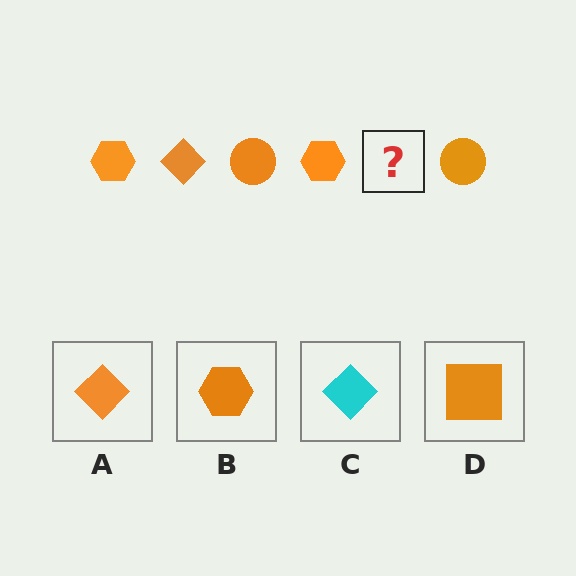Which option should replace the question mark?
Option A.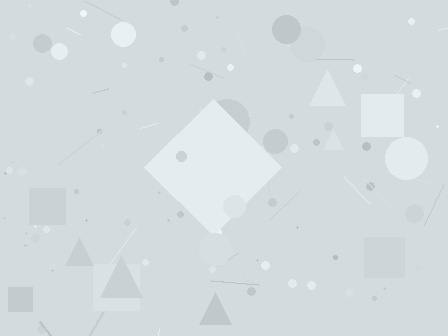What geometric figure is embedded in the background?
A diamond is embedded in the background.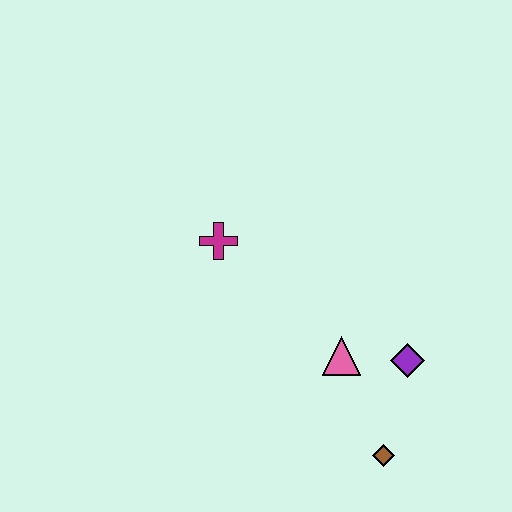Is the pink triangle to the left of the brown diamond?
Yes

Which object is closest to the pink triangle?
The purple diamond is closest to the pink triangle.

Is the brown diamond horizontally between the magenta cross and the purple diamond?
Yes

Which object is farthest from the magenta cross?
The brown diamond is farthest from the magenta cross.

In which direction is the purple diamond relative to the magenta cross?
The purple diamond is to the right of the magenta cross.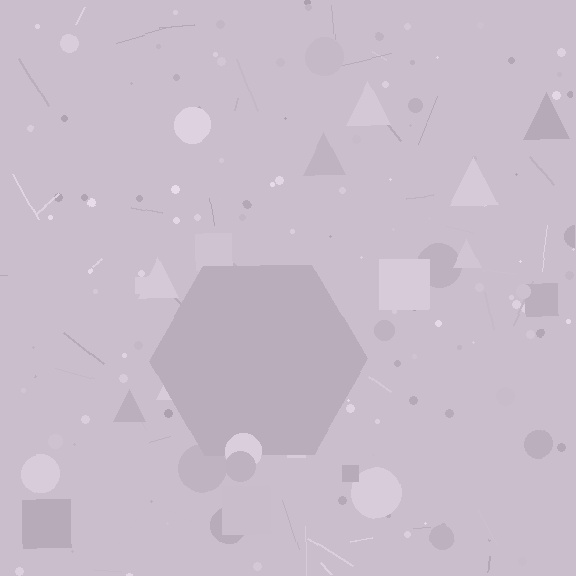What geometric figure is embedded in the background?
A hexagon is embedded in the background.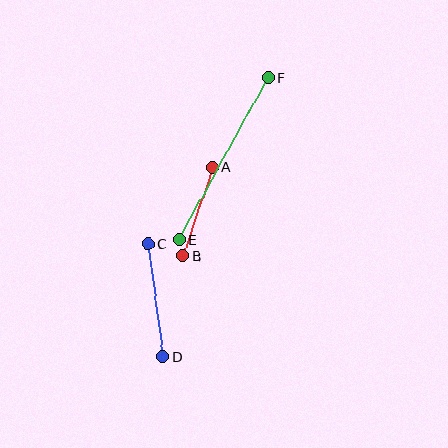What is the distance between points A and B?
The distance is approximately 93 pixels.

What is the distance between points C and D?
The distance is approximately 114 pixels.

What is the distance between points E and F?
The distance is approximately 185 pixels.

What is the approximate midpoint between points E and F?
The midpoint is at approximately (223, 159) pixels.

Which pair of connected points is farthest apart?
Points E and F are farthest apart.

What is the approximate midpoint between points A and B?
The midpoint is at approximately (198, 212) pixels.